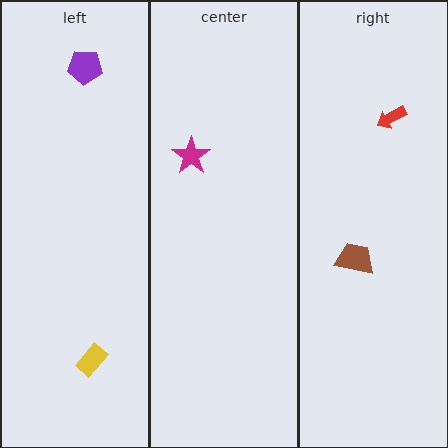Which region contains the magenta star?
The center region.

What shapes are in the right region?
The red arrow, the brown trapezoid.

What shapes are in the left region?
The purple pentagon, the yellow rectangle.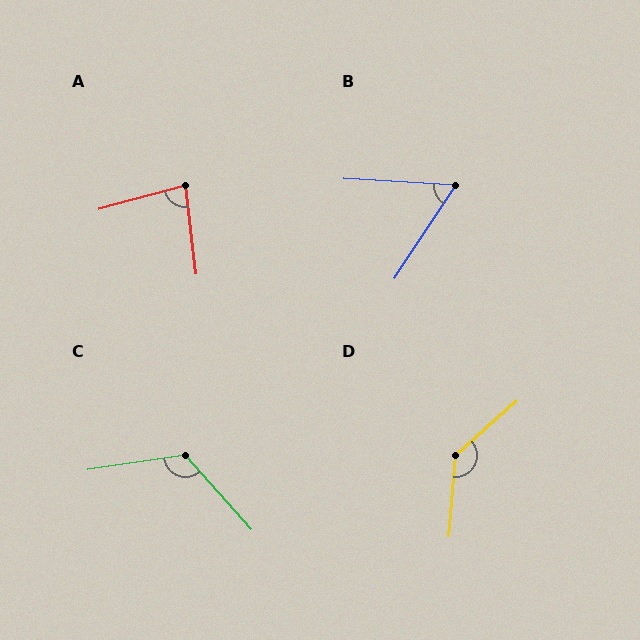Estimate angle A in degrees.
Approximately 82 degrees.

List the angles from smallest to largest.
B (61°), A (82°), C (123°), D (136°).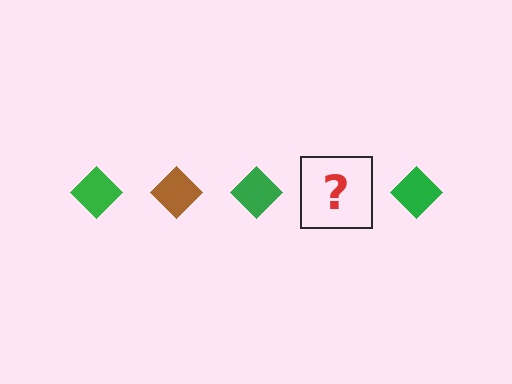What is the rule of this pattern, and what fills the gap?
The rule is that the pattern cycles through green, brown diamonds. The gap should be filled with a brown diamond.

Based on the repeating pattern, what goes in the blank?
The blank should be a brown diamond.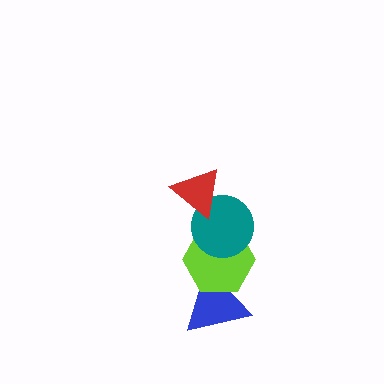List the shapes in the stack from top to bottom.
From top to bottom: the red triangle, the teal circle, the lime hexagon, the blue triangle.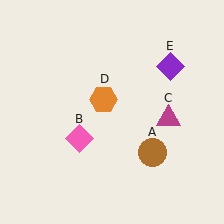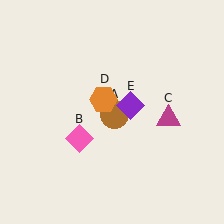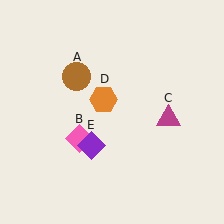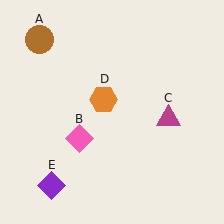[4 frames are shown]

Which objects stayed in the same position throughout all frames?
Pink diamond (object B) and magenta triangle (object C) and orange hexagon (object D) remained stationary.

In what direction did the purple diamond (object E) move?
The purple diamond (object E) moved down and to the left.